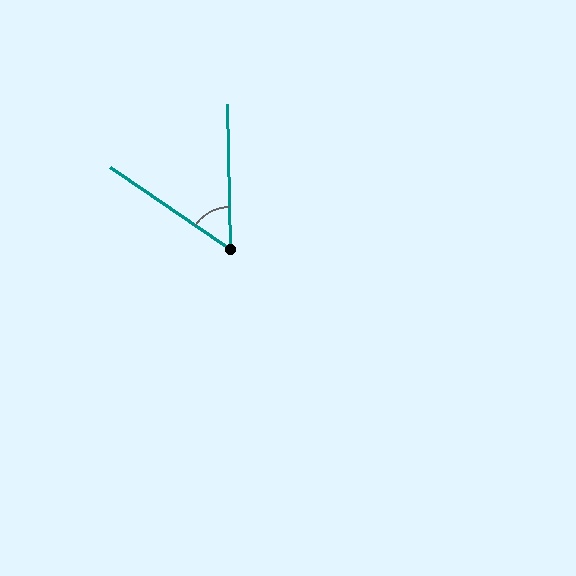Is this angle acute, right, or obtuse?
It is acute.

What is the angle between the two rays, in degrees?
Approximately 54 degrees.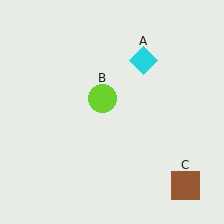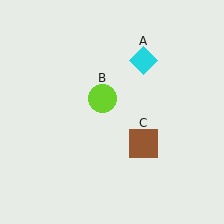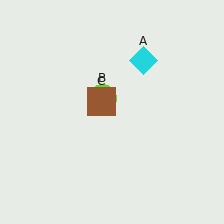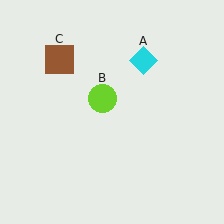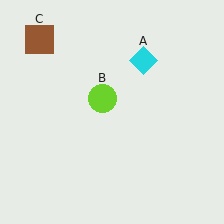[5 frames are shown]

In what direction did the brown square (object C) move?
The brown square (object C) moved up and to the left.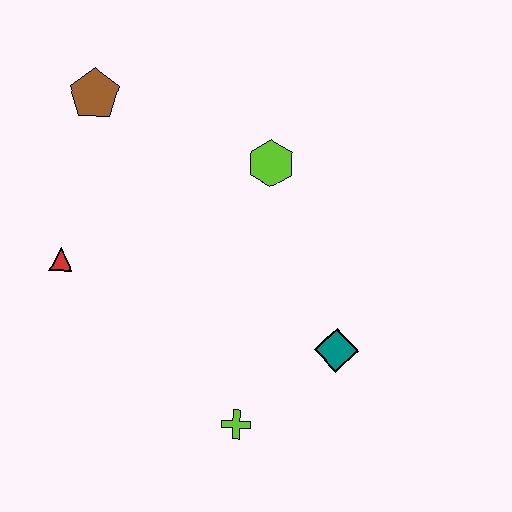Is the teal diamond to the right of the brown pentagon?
Yes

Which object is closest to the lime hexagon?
The brown pentagon is closest to the lime hexagon.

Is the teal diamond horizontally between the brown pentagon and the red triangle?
No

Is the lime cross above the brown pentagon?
No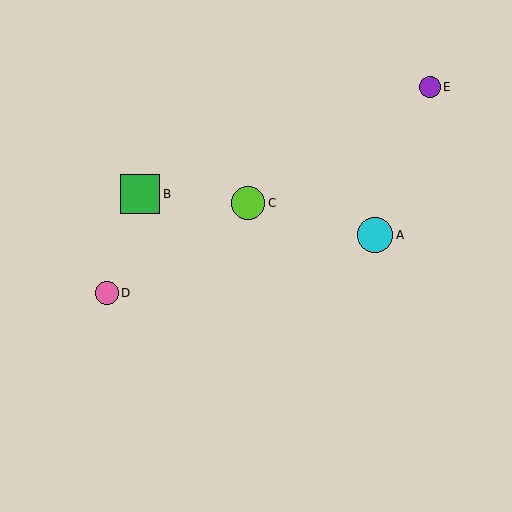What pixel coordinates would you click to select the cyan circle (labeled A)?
Click at (375, 235) to select the cyan circle A.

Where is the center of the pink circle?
The center of the pink circle is at (107, 293).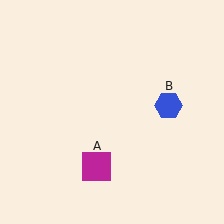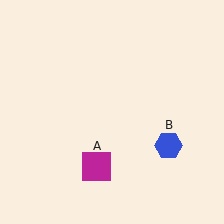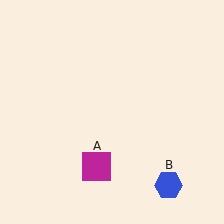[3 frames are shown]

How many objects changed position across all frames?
1 object changed position: blue hexagon (object B).